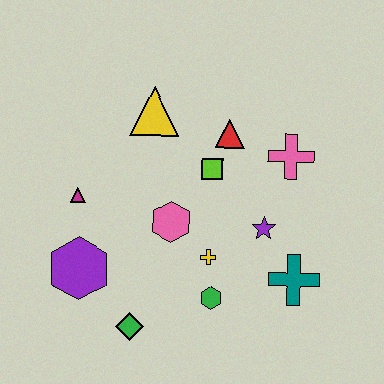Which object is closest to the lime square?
The red triangle is closest to the lime square.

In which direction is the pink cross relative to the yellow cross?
The pink cross is above the yellow cross.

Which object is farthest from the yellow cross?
The yellow triangle is farthest from the yellow cross.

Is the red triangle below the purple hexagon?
No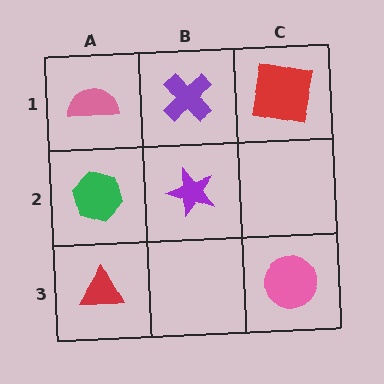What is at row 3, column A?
A red triangle.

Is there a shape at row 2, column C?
No, that cell is empty.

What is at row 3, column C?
A pink circle.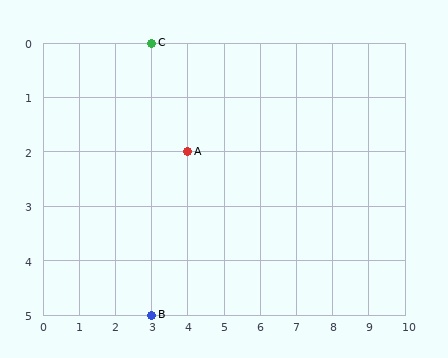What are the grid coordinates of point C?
Point C is at grid coordinates (3, 0).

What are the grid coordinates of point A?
Point A is at grid coordinates (4, 2).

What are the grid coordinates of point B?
Point B is at grid coordinates (3, 5).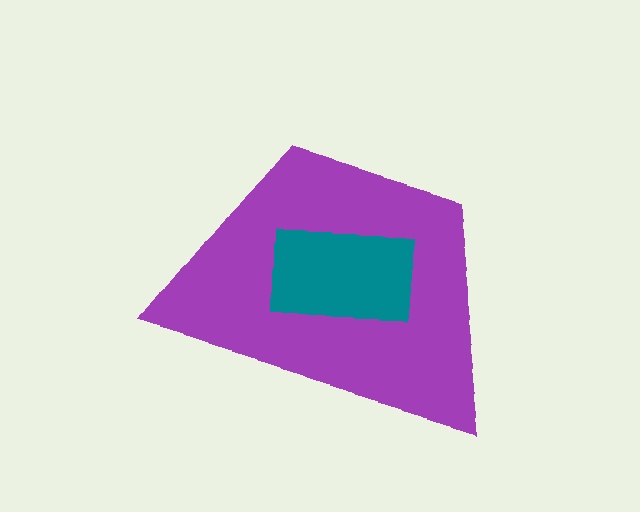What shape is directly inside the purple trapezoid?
The teal rectangle.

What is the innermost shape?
The teal rectangle.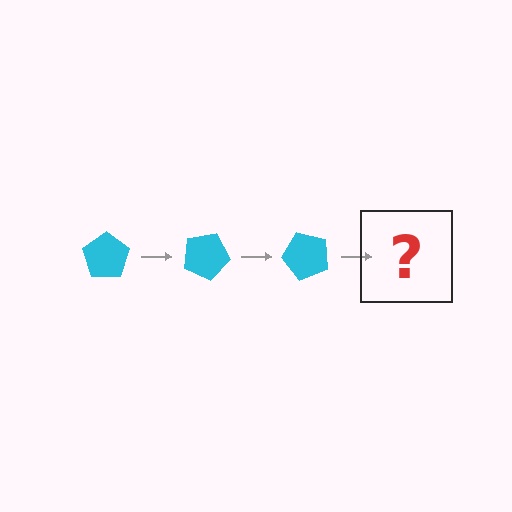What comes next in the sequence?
The next element should be a cyan pentagon rotated 75 degrees.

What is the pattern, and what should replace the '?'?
The pattern is that the pentagon rotates 25 degrees each step. The '?' should be a cyan pentagon rotated 75 degrees.